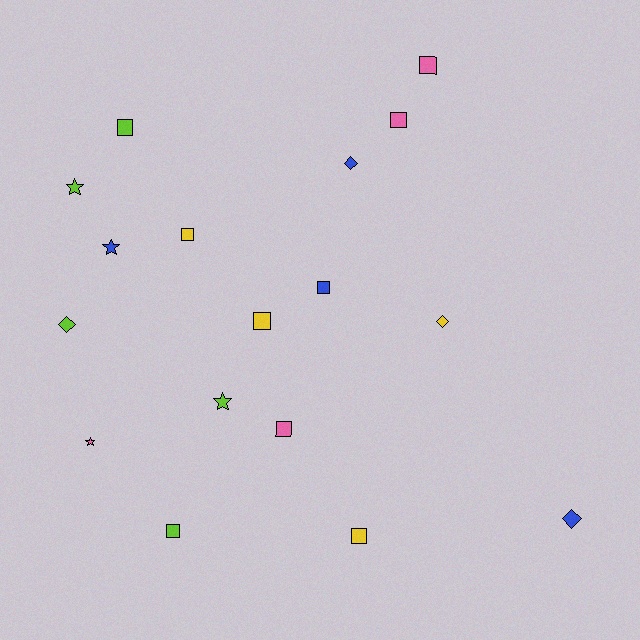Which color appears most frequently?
Lime, with 5 objects.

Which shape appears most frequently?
Square, with 9 objects.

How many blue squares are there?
There is 1 blue square.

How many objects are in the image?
There are 17 objects.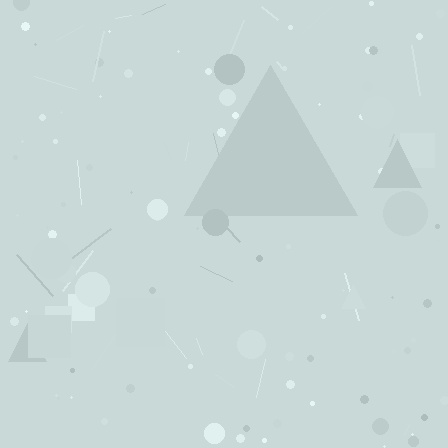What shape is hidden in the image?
A triangle is hidden in the image.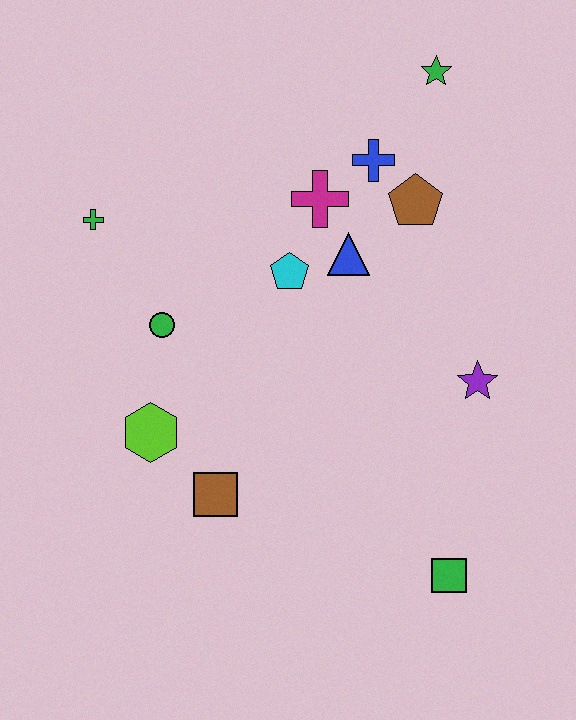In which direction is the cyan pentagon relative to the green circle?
The cyan pentagon is to the right of the green circle.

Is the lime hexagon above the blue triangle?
No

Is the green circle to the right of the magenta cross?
No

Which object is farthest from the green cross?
The green square is farthest from the green cross.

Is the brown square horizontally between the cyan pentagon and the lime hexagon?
Yes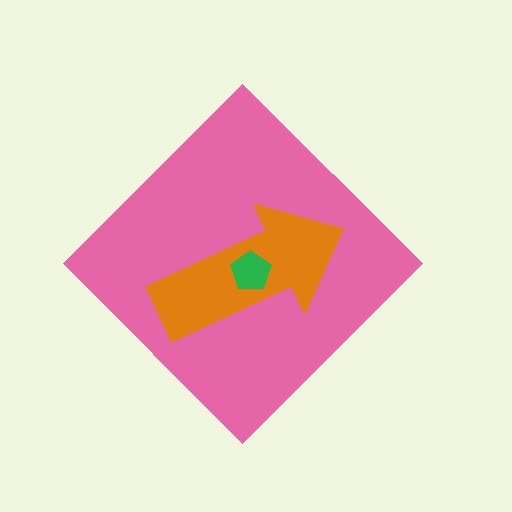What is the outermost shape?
The pink diamond.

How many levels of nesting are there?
3.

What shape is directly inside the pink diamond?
The orange arrow.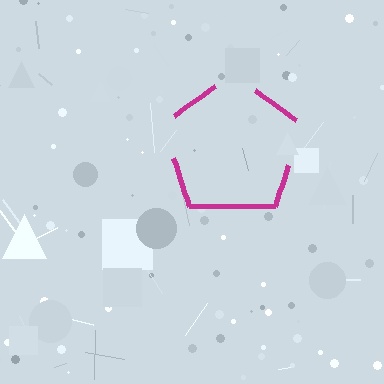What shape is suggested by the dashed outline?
The dashed outline suggests a pentagon.